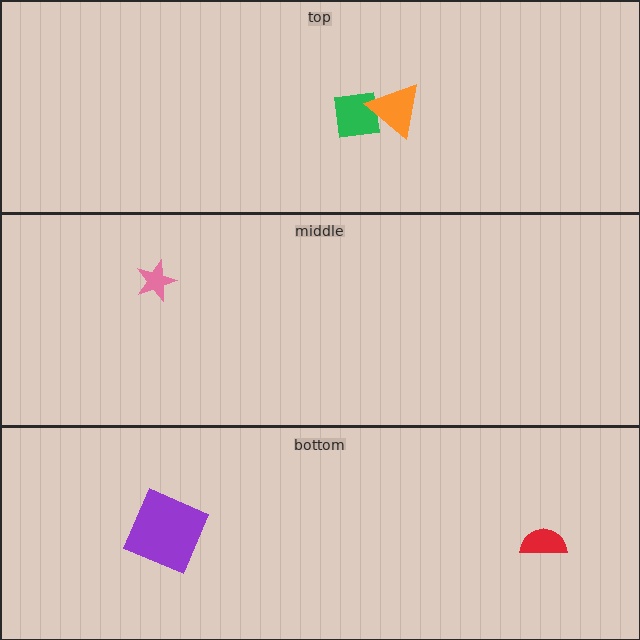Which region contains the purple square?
The bottom region.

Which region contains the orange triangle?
The top region.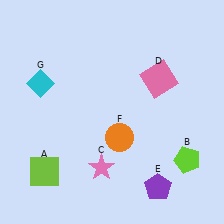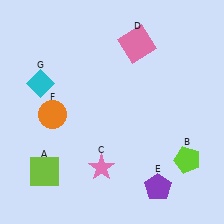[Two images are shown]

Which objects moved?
The objects that moved are: the pink square (D), the orange circle (F).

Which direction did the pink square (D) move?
The pink square (D) moved up.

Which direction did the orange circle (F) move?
The orange circle (F) moved left.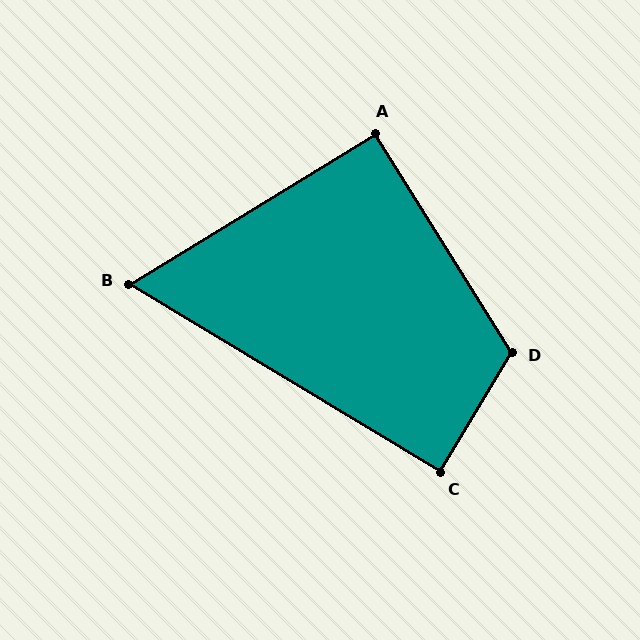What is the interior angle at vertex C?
Approximately 90 degrees (approximately right).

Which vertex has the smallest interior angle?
B, at approximately 63 degrees.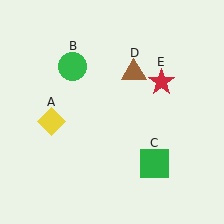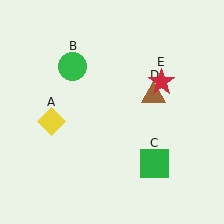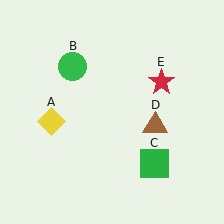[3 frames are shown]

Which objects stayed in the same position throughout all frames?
Yellow diamond (object A) and green circle (object B) and green square (object C) and red star (object E) remained stationary.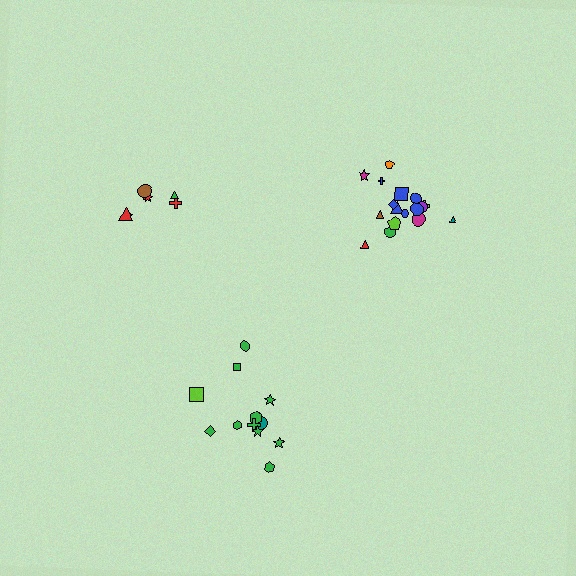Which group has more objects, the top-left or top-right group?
The top-right group.